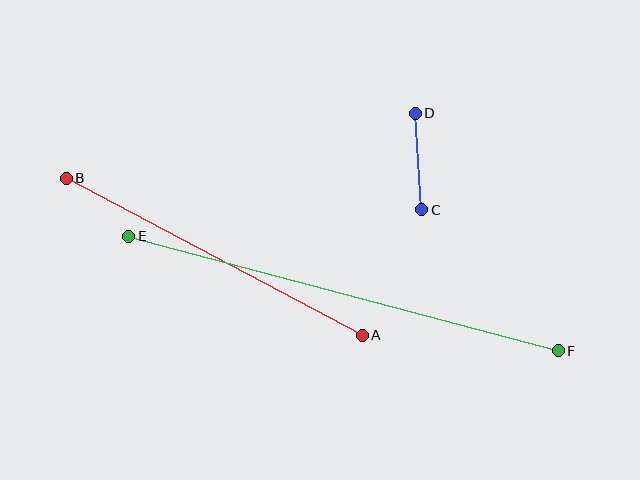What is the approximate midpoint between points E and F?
The midpoint is at approximately (344, 294) pixels.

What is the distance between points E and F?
The distance is approximately 444 pixels.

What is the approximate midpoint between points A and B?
The midpoint is at approximately (214, 257) pixels.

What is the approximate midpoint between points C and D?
The midpoint is at approximately (419, 162) pixels.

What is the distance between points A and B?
The distance is approximately 335 pixels.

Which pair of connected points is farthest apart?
Points E and F are farthest apart.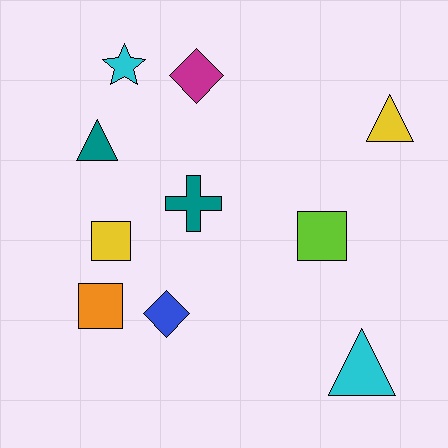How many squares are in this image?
There are 3 squares.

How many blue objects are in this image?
There is 1 blue object.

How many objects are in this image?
There are 10 objects.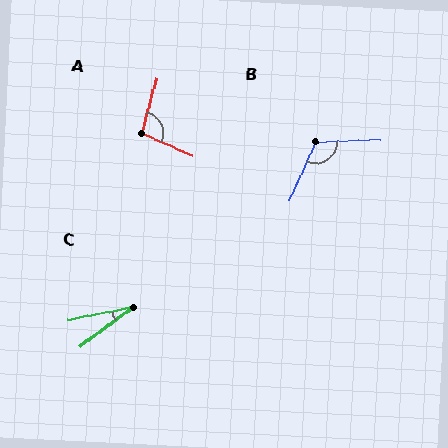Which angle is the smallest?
C, at approximately 25 degrees.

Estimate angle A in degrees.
Approximately 98 degrees.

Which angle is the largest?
B, at approximately 116 degrees.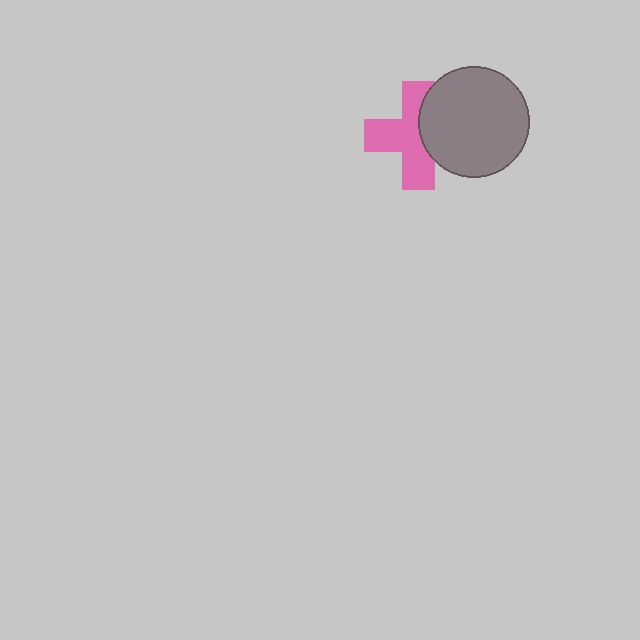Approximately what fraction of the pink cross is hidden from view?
Roughly 36% of the pink cross is hidden behind the gray circle.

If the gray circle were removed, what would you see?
You would see the complete pink cross.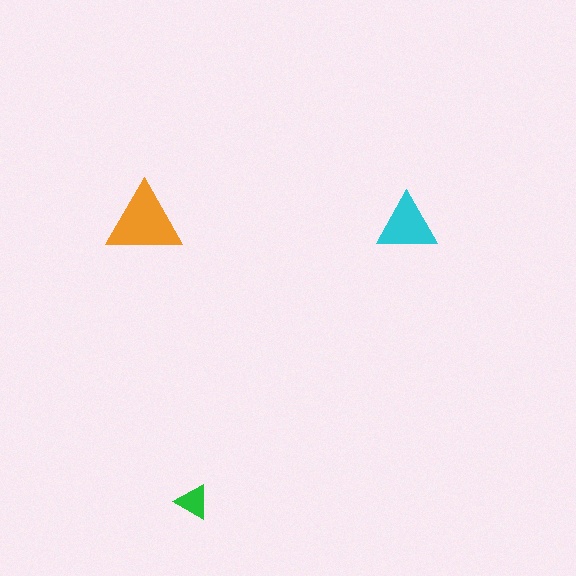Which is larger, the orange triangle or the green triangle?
The orange one.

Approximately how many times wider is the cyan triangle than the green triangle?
About 1.5 times wider.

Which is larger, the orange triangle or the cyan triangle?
The orange one.